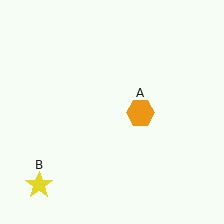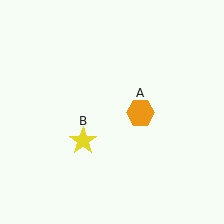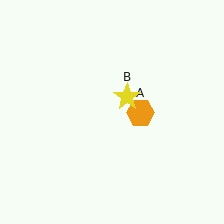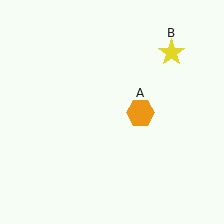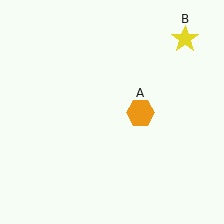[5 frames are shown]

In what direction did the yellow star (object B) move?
The yellow star (object B) moved up and to the right.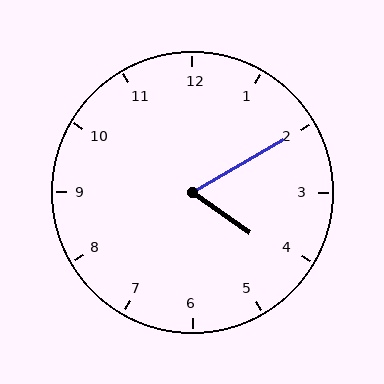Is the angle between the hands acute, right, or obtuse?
It is acute.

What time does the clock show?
4:10.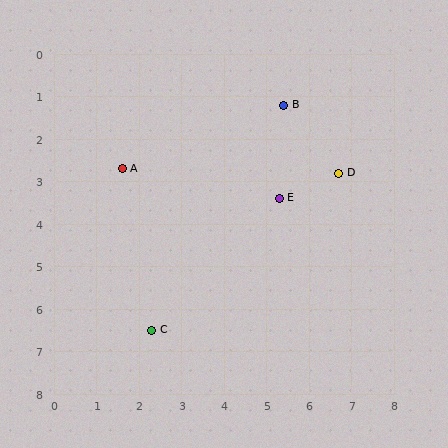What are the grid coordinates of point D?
Point D is at approximately (6.7, 2.8).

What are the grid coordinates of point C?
Point C is at approximately (2.3, 6.5).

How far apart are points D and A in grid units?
Points D and A are about 5.1 grid units apart.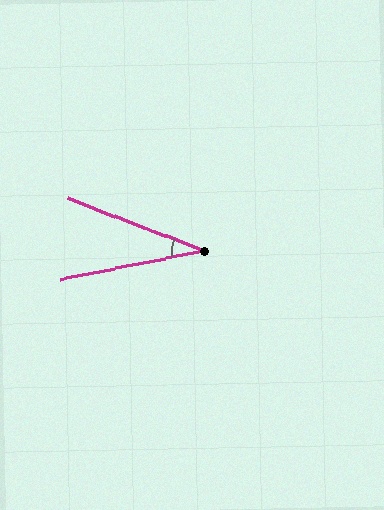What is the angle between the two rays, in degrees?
Approximately 32 degrees.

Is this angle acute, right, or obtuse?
It is acute.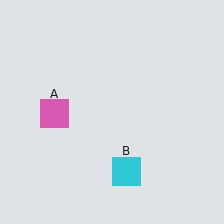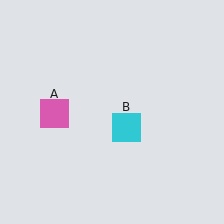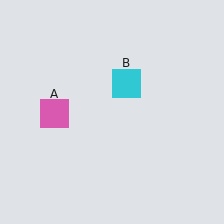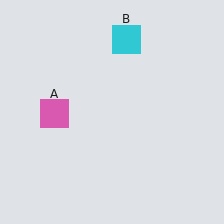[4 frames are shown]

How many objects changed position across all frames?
1 object changed position: cyan square (object B).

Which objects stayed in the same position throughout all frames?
Pink square (object A) remained stationary.